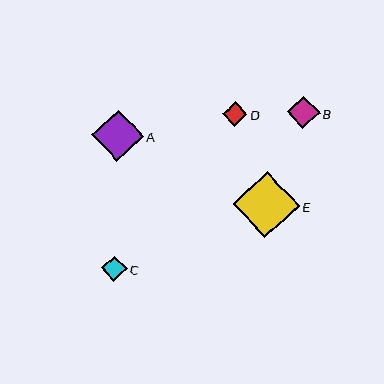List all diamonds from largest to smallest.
From largest to smallest: E, A, B, C, D.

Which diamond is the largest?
Diamond E is the largest with a size of approximately 67 pixels.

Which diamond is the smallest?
Diamond D is the smallest with a size of approximately 24 pixels.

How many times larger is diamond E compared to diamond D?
Diamond E is approximately 2.7 times the size of diamond D.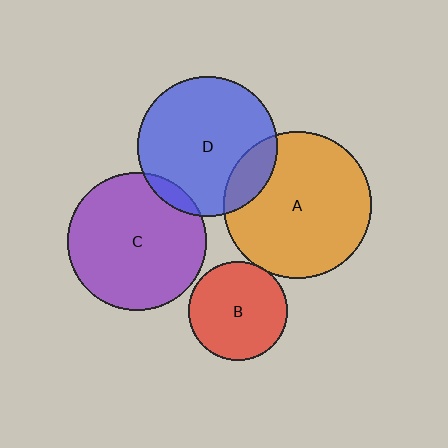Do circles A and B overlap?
Yes.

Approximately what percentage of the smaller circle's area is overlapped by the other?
Approximately 5%.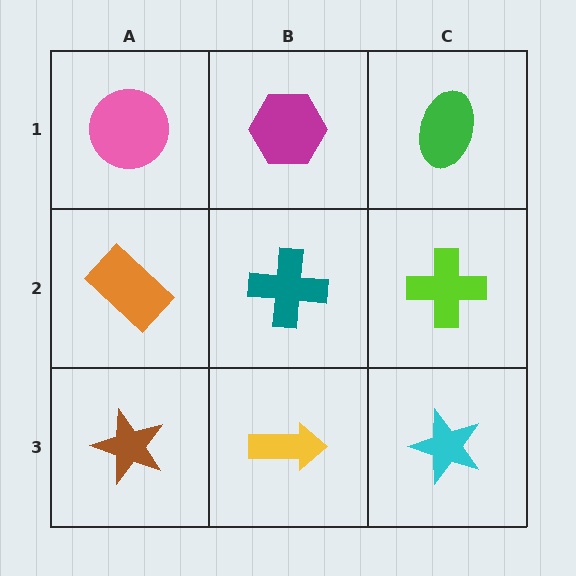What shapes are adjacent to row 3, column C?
A lime cross (row 2, column C), a yellow arrow (row 3, column B).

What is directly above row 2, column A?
A pink circle.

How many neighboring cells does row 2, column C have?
3.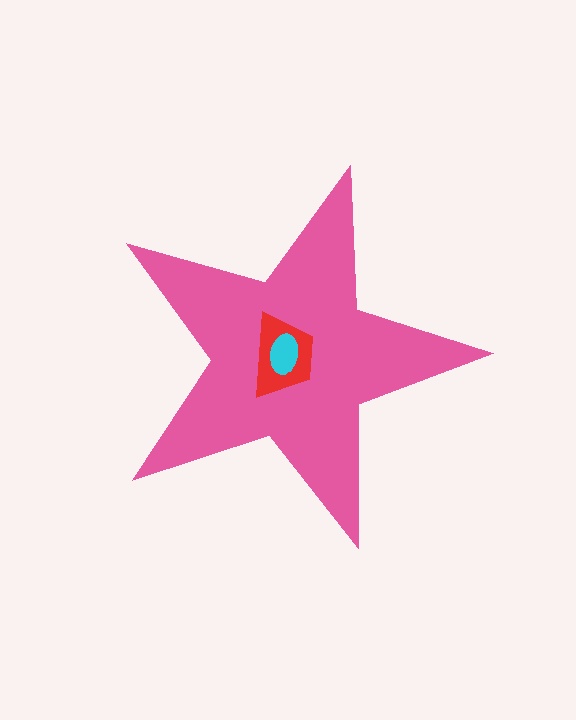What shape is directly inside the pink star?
The red trapezoid.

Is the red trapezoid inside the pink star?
Yes.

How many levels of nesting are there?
3.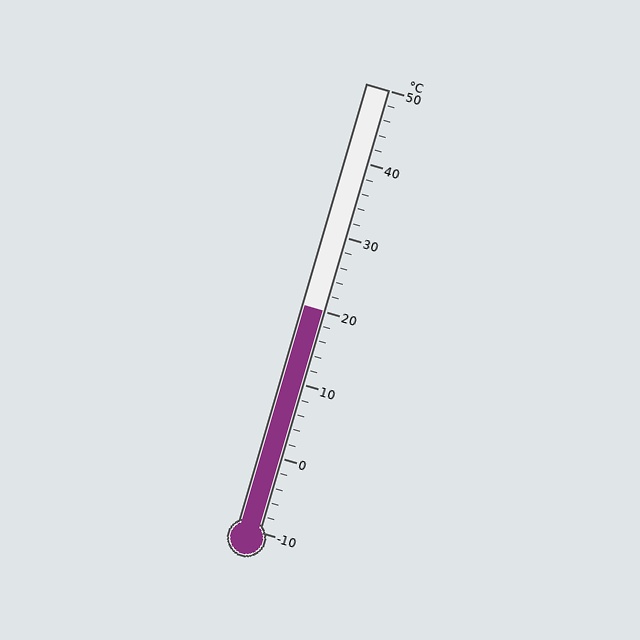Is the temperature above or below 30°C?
The temperature is below 30°C.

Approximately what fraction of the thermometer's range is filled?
The thermometer is filled to approximately 50% of its range.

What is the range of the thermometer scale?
The thermometer scale ranges from -10°C to 50°C.